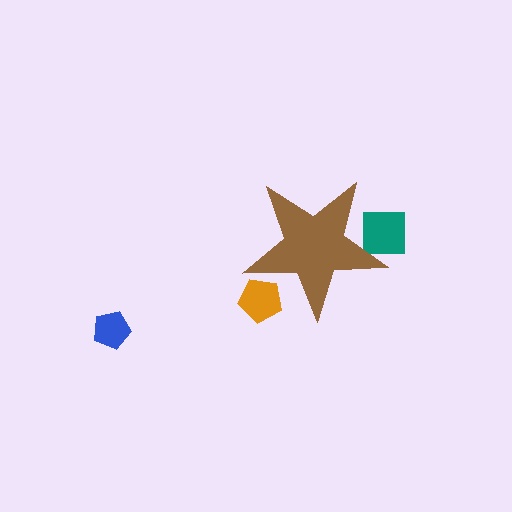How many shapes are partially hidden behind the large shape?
2 shapes are partially hidden.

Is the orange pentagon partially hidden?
Yes, the orange pentagon is partially hidden behind the brown star.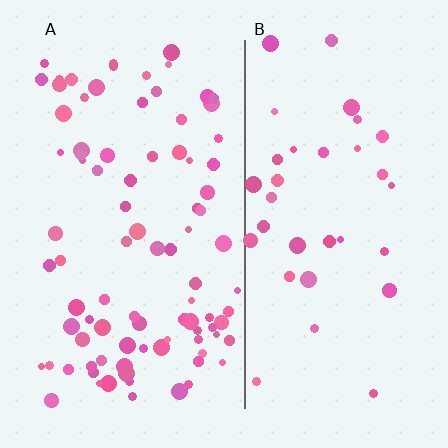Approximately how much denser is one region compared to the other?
Approximately 2.6× — region A over region B.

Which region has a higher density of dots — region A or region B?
A (the left).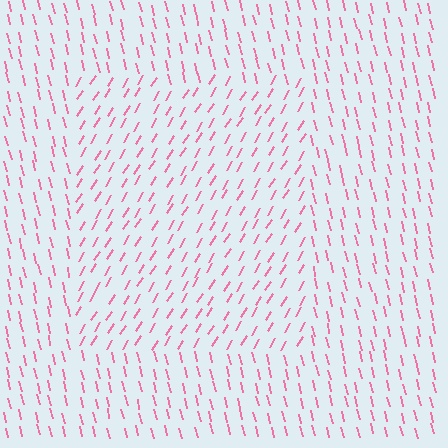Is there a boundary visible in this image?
Yes, there is a texture boundary formed by a change in line orientation.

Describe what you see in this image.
The image is filled with small pink line segments. A rectangle region in the image has lines oriented differently from the surrounding lines, creating a visible texture boundary.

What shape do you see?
I see a rectangle.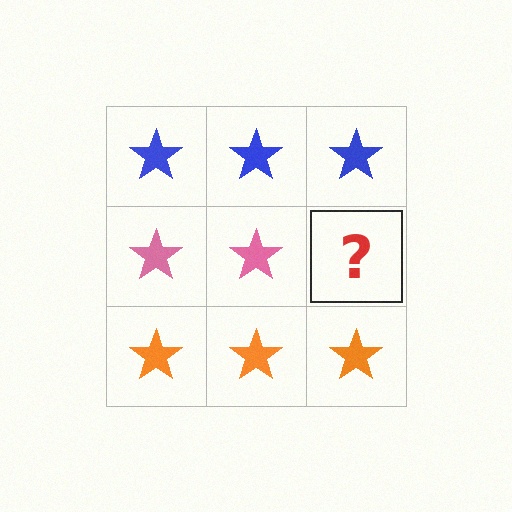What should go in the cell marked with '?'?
The missing cell should contain a pink star.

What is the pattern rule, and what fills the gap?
The rule is that each row has a consistent color. The gap should be filled with a pink star.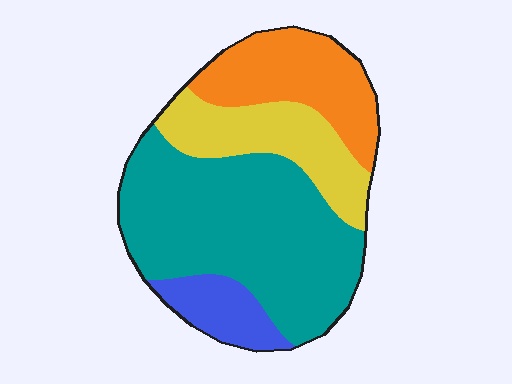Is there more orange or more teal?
Teal.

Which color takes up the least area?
Blue, at roughly 10%.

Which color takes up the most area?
Teal, at roughly 50%.